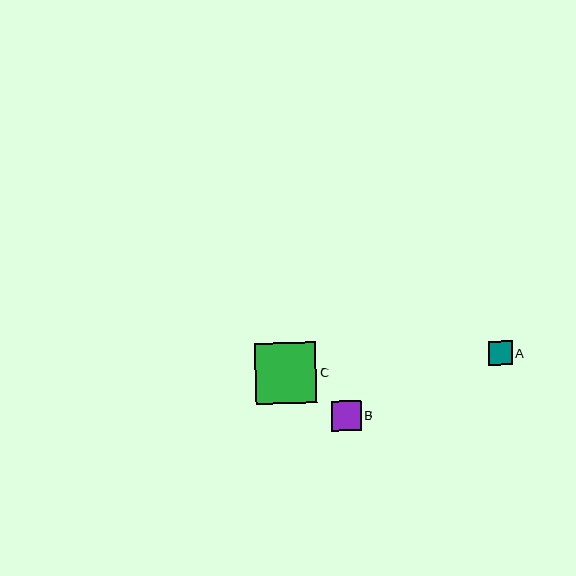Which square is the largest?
Square C is the largest with a size of approximately 61 pixels.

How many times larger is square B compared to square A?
Square B is approximately 1.3 times the size of square A.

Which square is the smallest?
Square A is the smallest with a size of approximately 24 pixels.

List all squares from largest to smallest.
From largest to smallest: C, B, A.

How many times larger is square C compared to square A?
Square C is approximately 2.6 times the size of square A.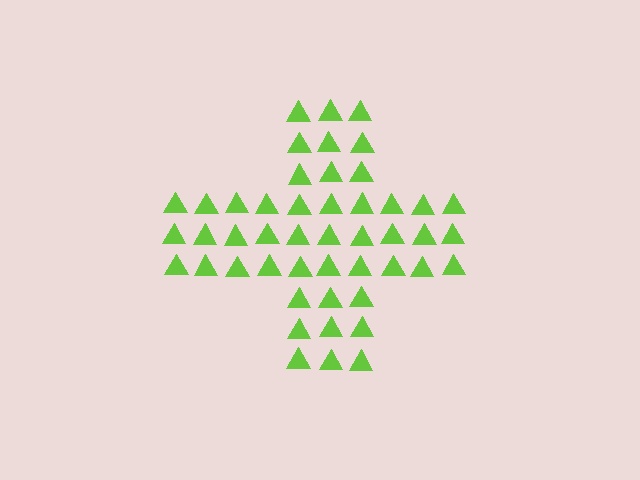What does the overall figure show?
The overall figure shows a cross.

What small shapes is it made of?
It is made of small triangles.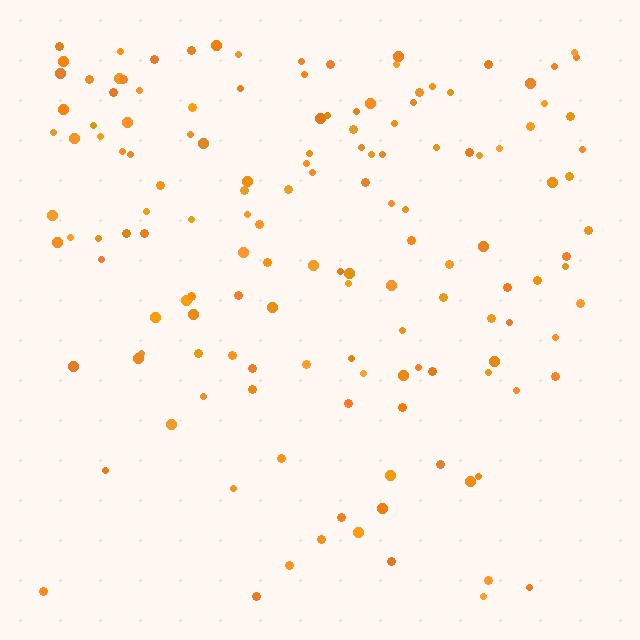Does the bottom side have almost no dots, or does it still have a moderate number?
Still a moderate number, just noticeably fewer than the top.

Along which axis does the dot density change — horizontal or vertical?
Vertical.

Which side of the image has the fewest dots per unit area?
The bottom.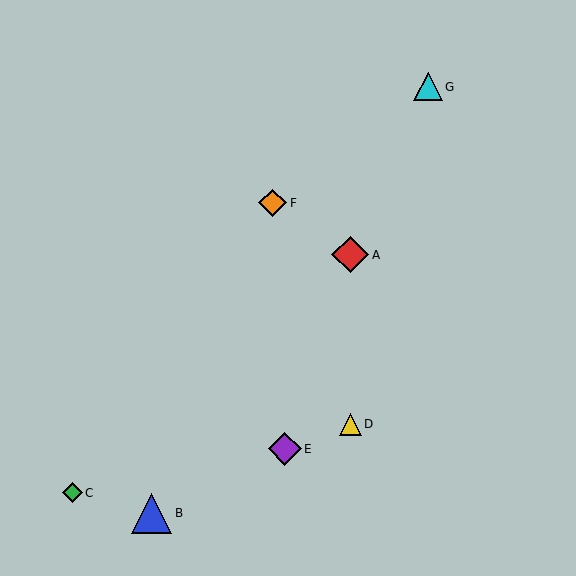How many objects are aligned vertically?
2 objects (A, D) are aligned vertically.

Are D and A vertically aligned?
Yes, both are at x≈350.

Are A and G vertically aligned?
No, A is at x≈350 and G is at x≈428.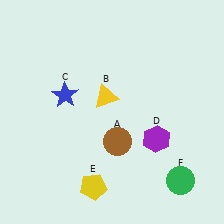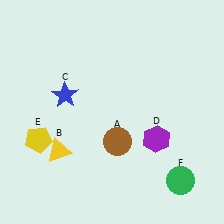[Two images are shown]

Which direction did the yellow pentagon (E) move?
The yellow pentagon (E) moved left.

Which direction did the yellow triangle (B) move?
The yellow triangle (B) moved down.